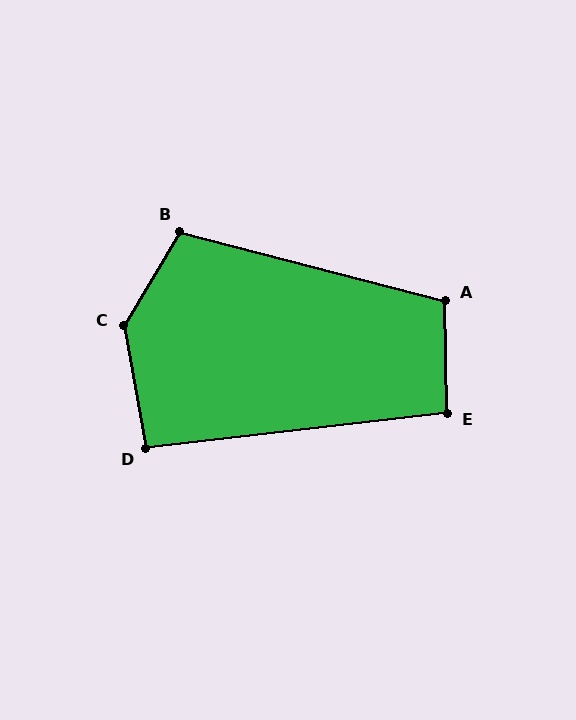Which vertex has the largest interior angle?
C, at approximately 139 degrees.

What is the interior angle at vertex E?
Approximately 96 degrees (obtuse).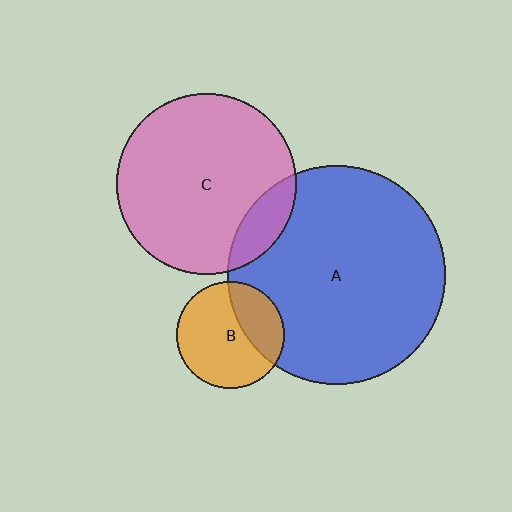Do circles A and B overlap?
Yes.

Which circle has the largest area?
Circle A (blue).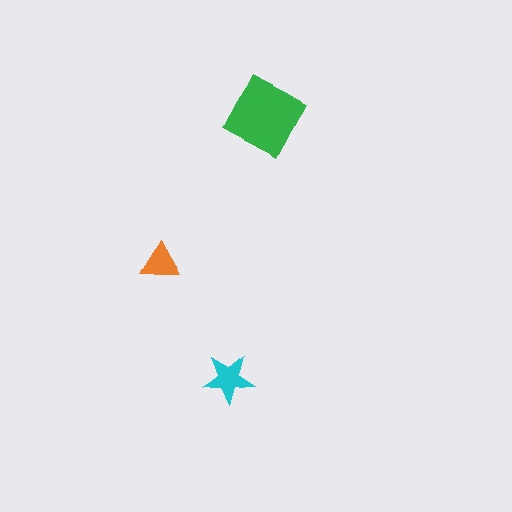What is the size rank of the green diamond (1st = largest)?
1st.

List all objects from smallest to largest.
The orange triangle, the cyan star, the green diamond.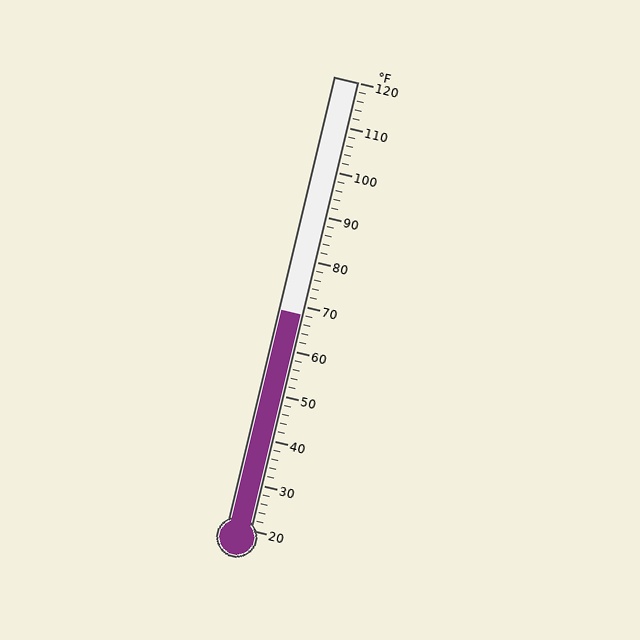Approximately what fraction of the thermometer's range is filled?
The thermometer is filled to approximately 50% of its range.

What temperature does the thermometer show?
The thermometer shows approximately 68°F.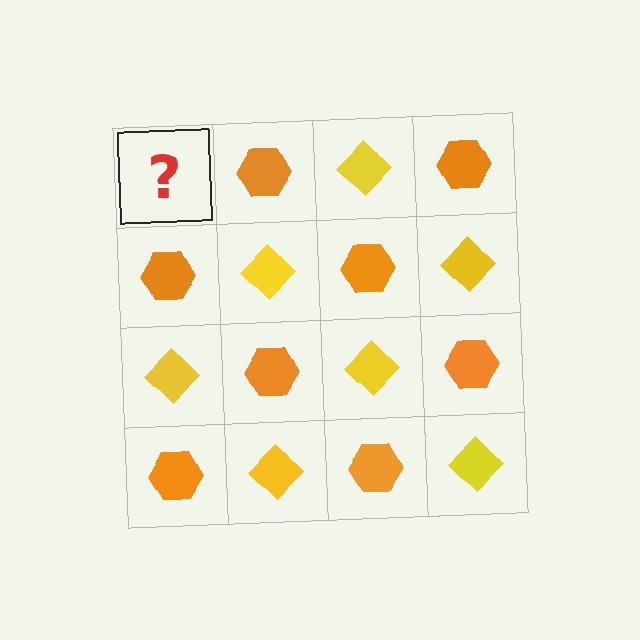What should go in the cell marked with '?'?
The missing cell should contain a yellow diamond.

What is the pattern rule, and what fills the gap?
The rule is that it alternates yellow diamond and orange hexagon in a checkerboard pattern. The gap should be filled with a yellow diamond.